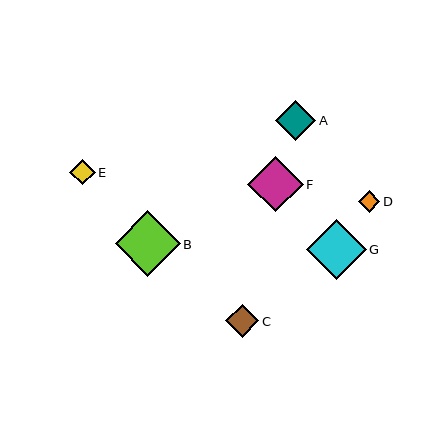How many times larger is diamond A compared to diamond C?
Diamond A is approximately 1.2 times the size of diamond C.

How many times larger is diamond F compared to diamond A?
Diamond F is approximately 1.4 times the size of diamond A.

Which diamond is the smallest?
Diamond D is the smallest with a size of approximately 22 pixels.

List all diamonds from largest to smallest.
From largest to smallest: B, G, F, A, C, E, D.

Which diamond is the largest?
Diamond B is the largest with a size of approximately 65 pixels.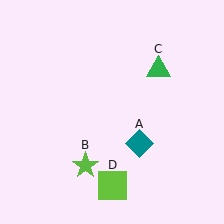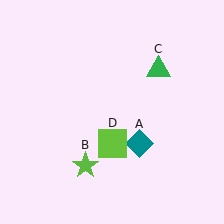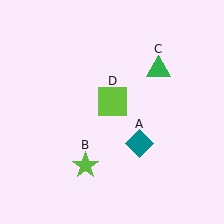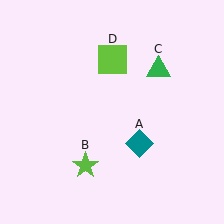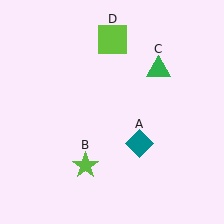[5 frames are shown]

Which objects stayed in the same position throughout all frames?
Teal diamond (object A) and lime star (object B) and green triangle (object C) remained stationary.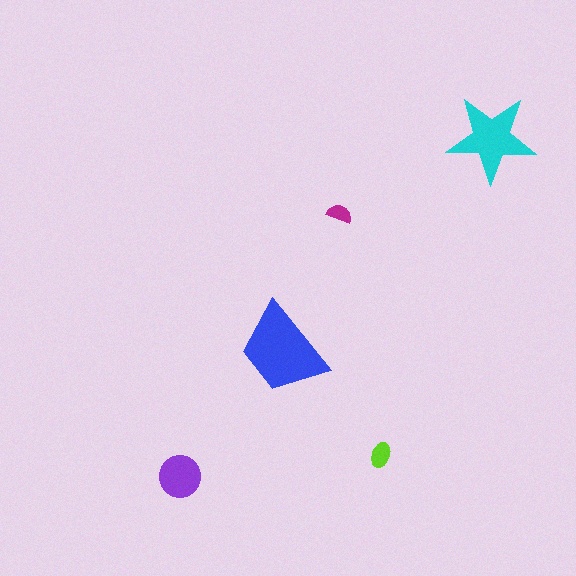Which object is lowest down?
The purple circle is bottommost.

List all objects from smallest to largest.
The magenta semicircle, the lime ellipse, the purple circle, the cyan star, the blue trapezoid.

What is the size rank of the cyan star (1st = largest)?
2nd.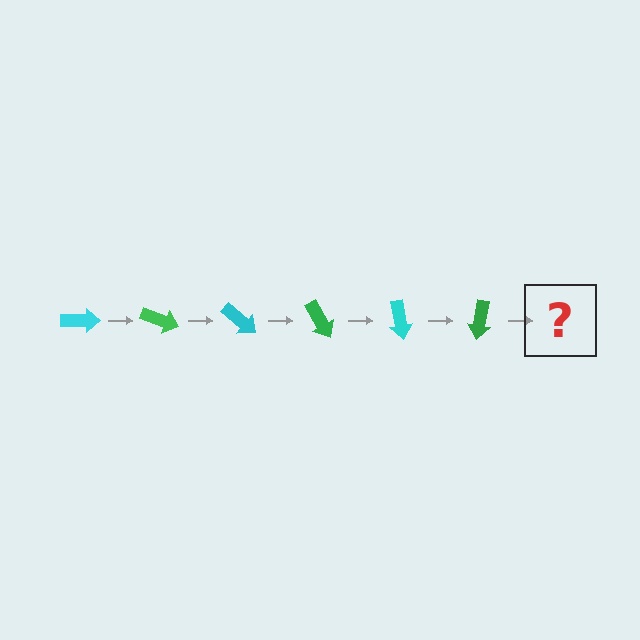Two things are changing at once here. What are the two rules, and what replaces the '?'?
The two rules are that it rotates 20 degrees each step and the color cycles through cyan and green. The '?' should be a cyan arrow, rotated 120 degrees from the start.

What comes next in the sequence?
The next element should be a cyan arrow, rotated 120 degrees from the start.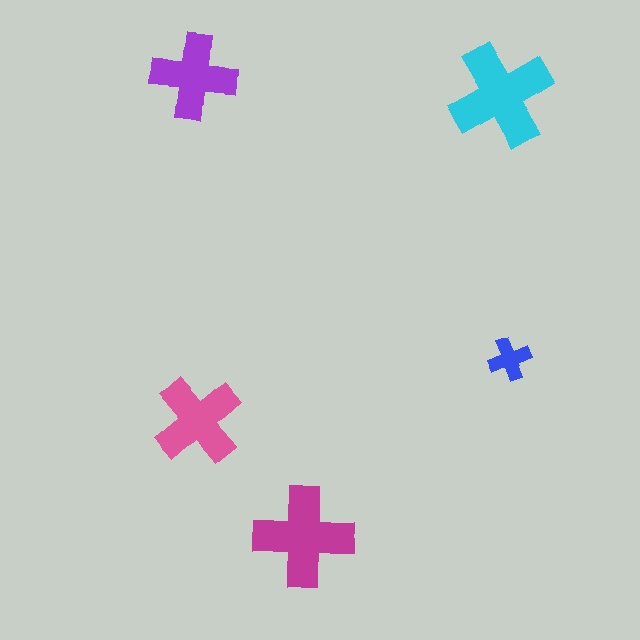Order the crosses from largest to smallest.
the cyan one, the magenta one, the pink one, the purple one, the blue one.